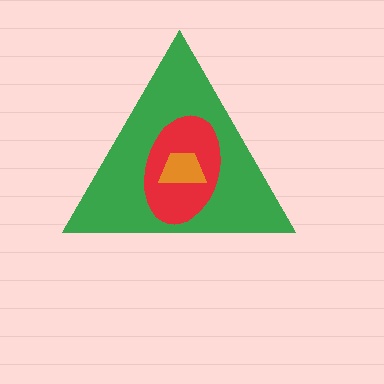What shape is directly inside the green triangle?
The red ellipse.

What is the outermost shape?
The green triangle.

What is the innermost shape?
The orange trapezoid.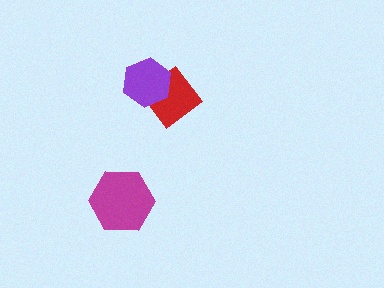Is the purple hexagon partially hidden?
No, no other shape covers it.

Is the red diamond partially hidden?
Yes, it is partially covered by another shape.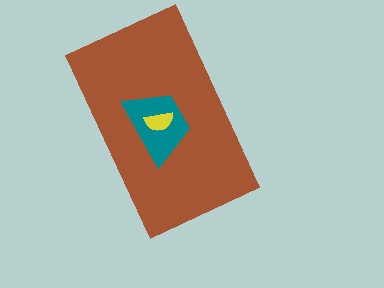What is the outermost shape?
The brown rectangle.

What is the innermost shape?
The yellow semicircle.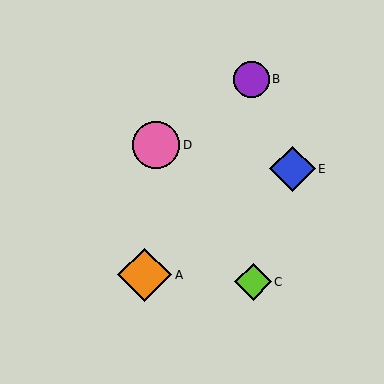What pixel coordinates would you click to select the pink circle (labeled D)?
Click at (156, 145) to select the pink circle D.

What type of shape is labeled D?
Shape D is a pink circle.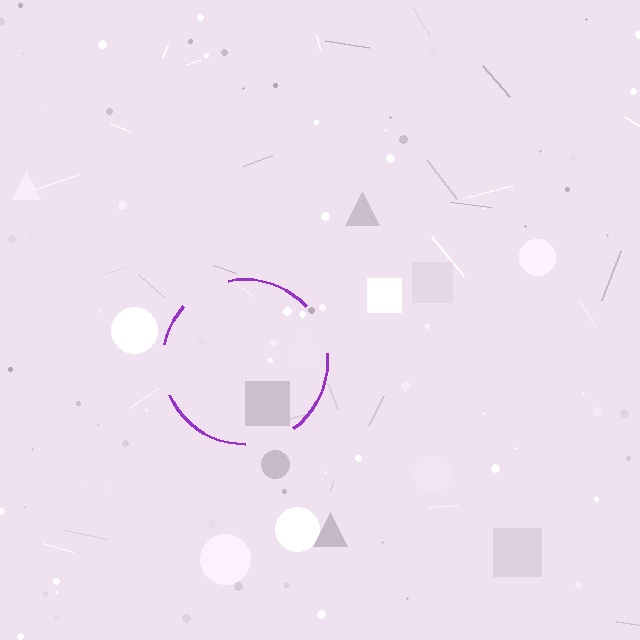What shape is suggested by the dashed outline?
The dashed outline suggests a circle.